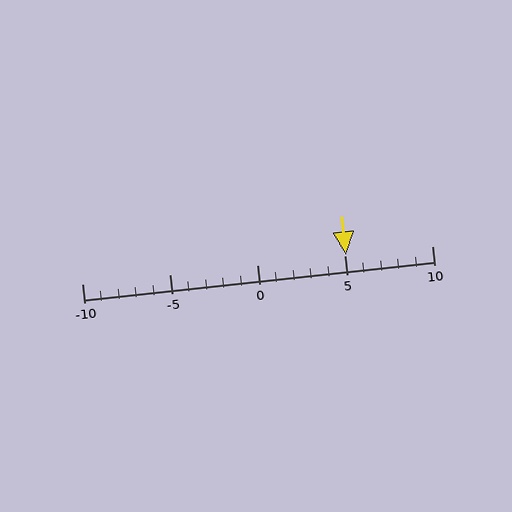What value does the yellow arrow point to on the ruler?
The yellow arrow points to approximately 5.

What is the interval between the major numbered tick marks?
The major tick marks are spaced 5 units apart.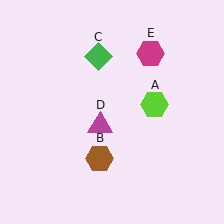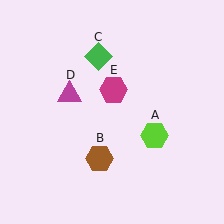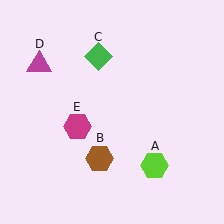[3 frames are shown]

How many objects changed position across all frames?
3 objects changed position: lime hexagon (object A), magenta triangle (object D), magenta hexagon (object E).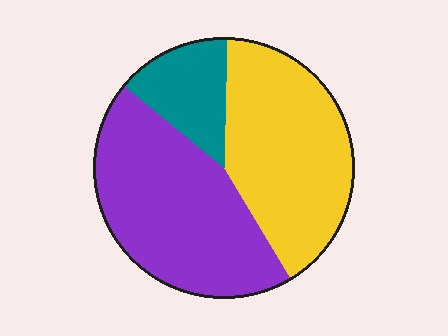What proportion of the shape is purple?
Purple takes up between a quarter and a half of the shape.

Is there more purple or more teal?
Purple.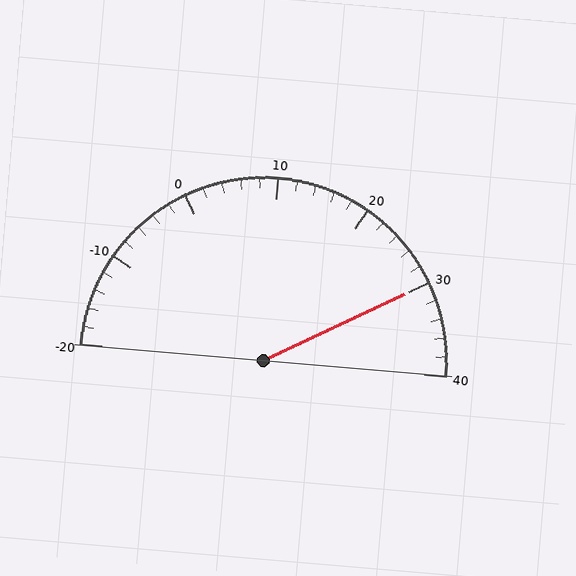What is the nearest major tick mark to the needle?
The nearest major tick mark is 30.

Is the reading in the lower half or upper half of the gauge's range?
The reading is in the upper half of the range (-20 to 40).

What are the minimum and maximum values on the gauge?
The gauge ranges from -20 to 40.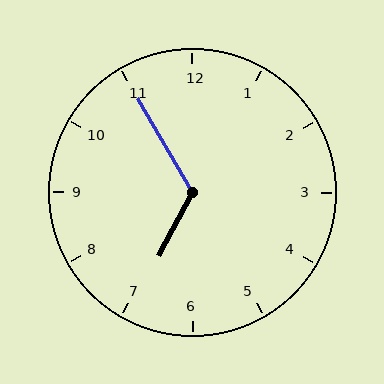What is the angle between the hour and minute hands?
Approximately 122 degrees.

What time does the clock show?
6:55.